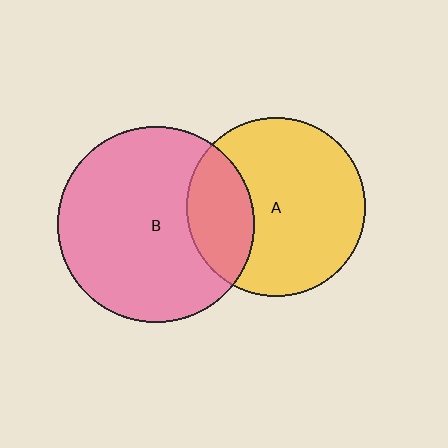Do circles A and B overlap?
Yes.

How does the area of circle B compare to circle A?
Approximately 1.2 times.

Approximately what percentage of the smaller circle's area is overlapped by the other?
Approximately 25%.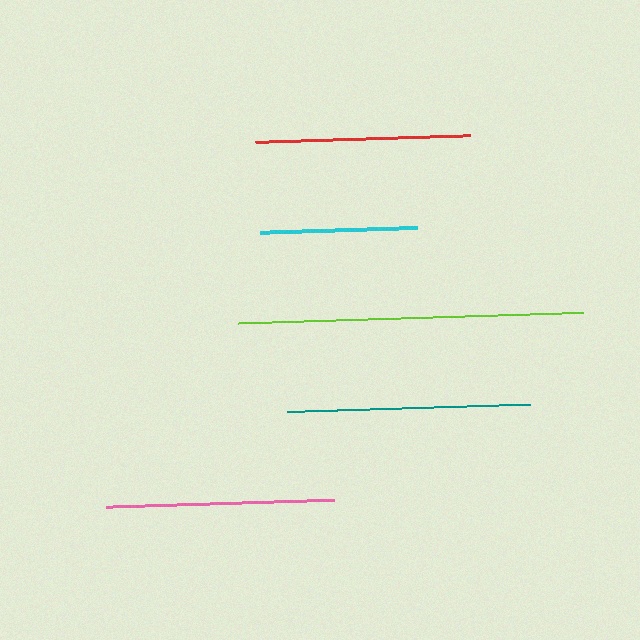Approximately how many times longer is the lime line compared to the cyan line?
The lime line is approximately 2.2 times the length of the cyan line.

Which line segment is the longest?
The lime line is the longest at approximately 346 pixels.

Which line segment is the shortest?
The cyan line is the shortest at approximately 157 pixels.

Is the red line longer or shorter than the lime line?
The lime line is longer than the red line.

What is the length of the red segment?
The red segment is approximately 215 pixels long.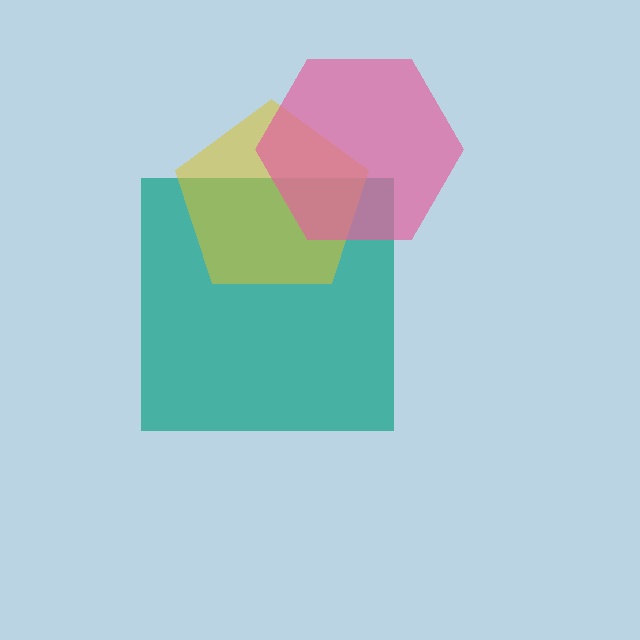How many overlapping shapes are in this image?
There are 3 overlapping shapes in the image.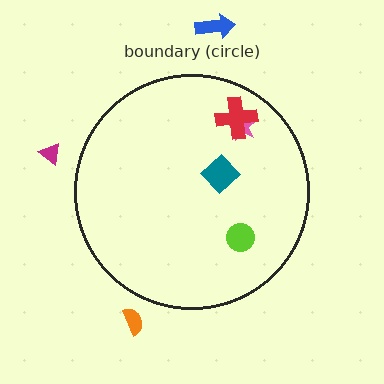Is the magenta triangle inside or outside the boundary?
Outside.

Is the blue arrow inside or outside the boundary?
Outside.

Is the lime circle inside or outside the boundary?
Inside.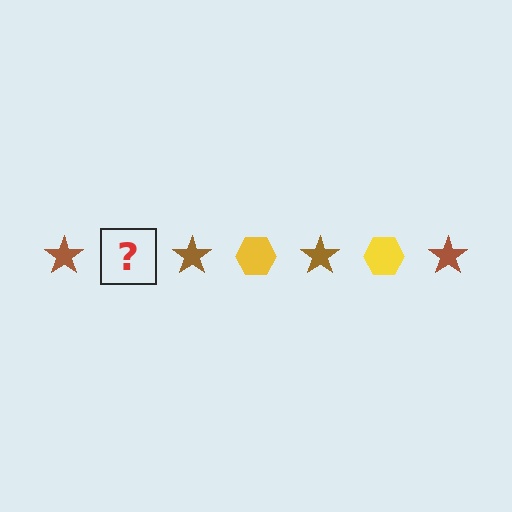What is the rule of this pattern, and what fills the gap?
The rule is that the pattern alternates between brown star and yellow hexagon. The gap should be filled with a yellow hexagon.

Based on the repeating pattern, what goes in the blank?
The blank should be a yellow hexagon.